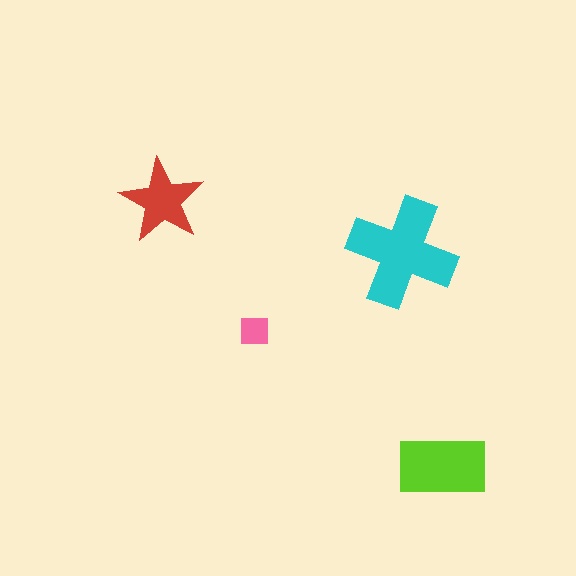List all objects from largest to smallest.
The cyan cross, the lime rectangle, the red star, the pink square.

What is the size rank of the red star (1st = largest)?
3rd.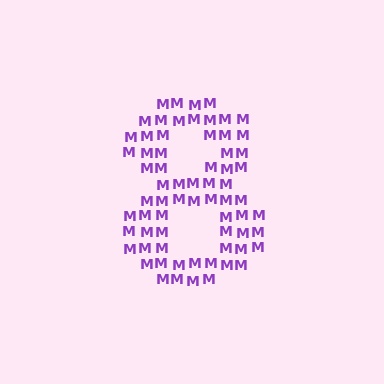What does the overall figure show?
The overall figure shows the digit 8.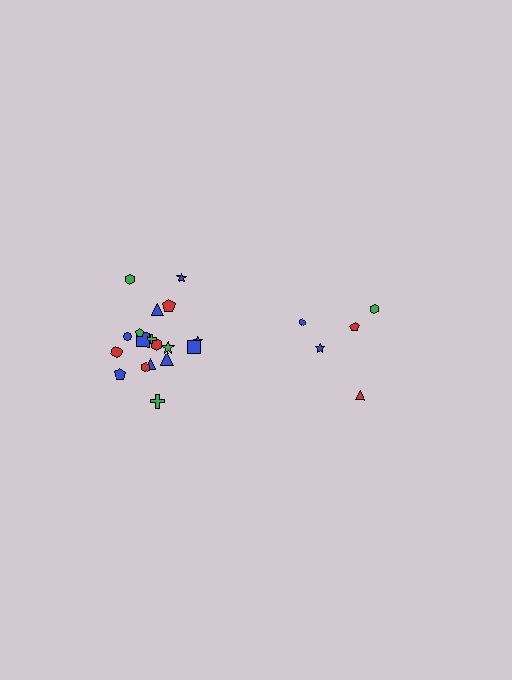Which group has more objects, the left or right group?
The left group.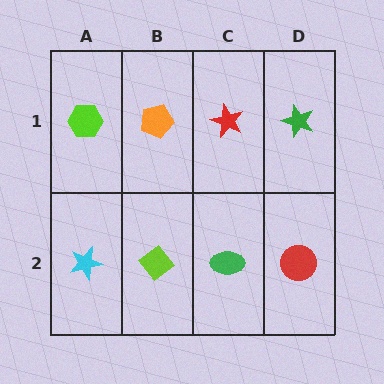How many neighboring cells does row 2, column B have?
3.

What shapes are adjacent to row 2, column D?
A green star (row 1, column D), a green ellipse (row 2, column C).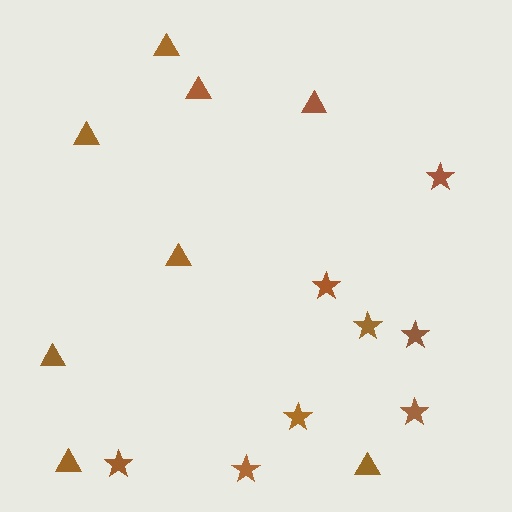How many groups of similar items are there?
There are 2 groups: one group of stars (8) and one group of triangles (8).